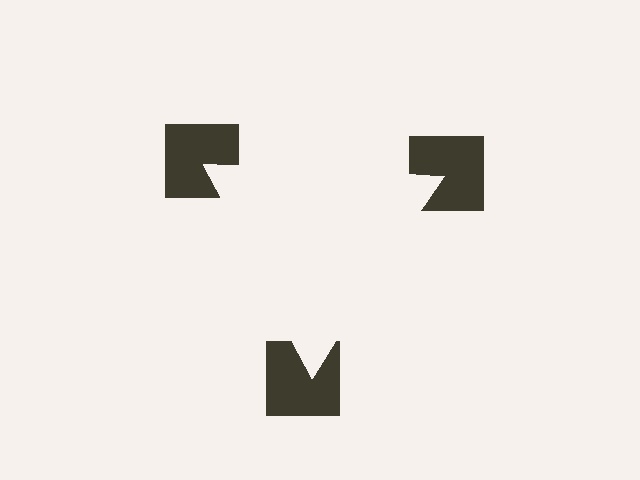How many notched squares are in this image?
There are 3 — one at each vertex of the illusory triangle.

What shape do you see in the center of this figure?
An illusory triangle — its edges are inferred from the aligned wedge cuts in the notched squares, not physically drawn.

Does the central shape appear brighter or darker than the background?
It typically appears slightly brighter than the background, even though no actual brightness change is drawn.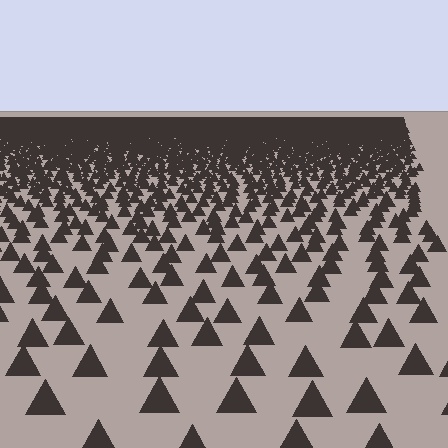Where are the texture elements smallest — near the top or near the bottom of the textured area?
Near the top.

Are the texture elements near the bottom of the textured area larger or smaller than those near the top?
Larger. Near the bottom, elements are closer to the viewer and appear at a bigger on-screen size.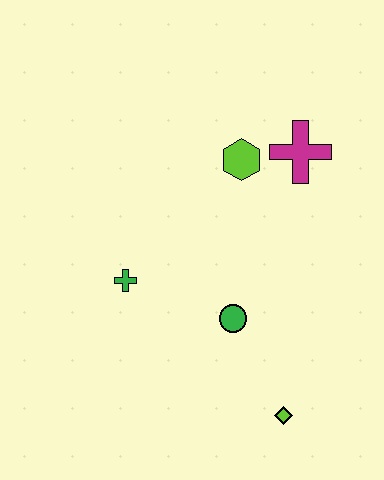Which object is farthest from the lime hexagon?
The lime diamond is farthest from the lime hexagon.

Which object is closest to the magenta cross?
The lime hexagon is closest to the magenta cross.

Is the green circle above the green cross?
No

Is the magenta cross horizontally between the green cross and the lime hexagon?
No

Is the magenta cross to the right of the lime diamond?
Yes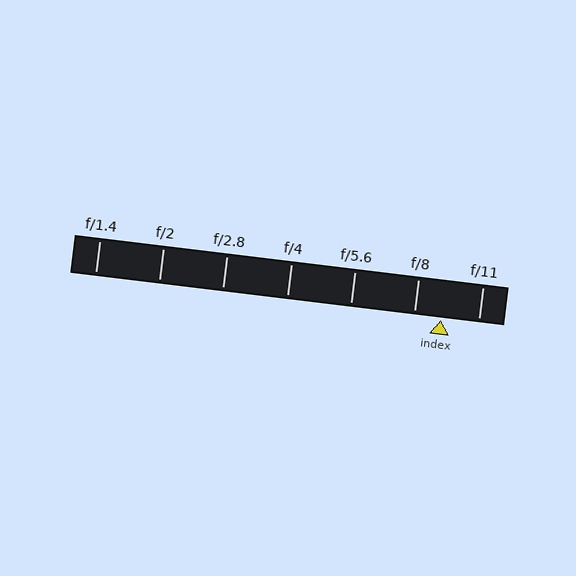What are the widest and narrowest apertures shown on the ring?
The widest aperture shown is f/1.4 and the narrowest is f/11.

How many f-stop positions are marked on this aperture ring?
There are 7 f-stop positions marked.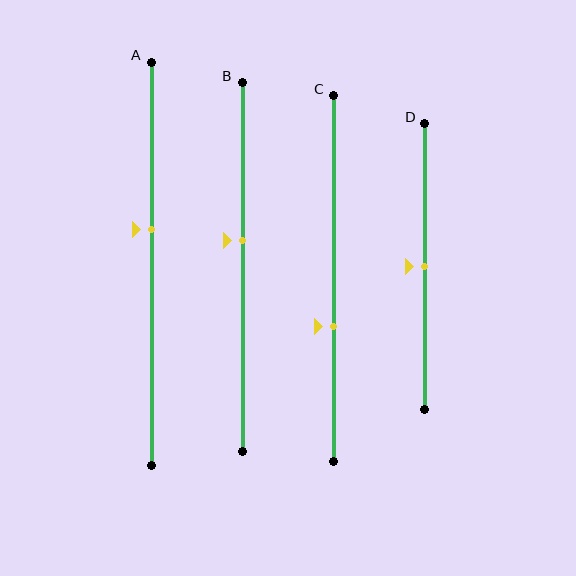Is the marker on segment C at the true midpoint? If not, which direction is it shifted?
No, the marker on segment C is shifted downward by about 13% of the segment length.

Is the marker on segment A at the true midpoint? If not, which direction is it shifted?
No, the marker on segment A is shifted upward by about 9% of the segment length.